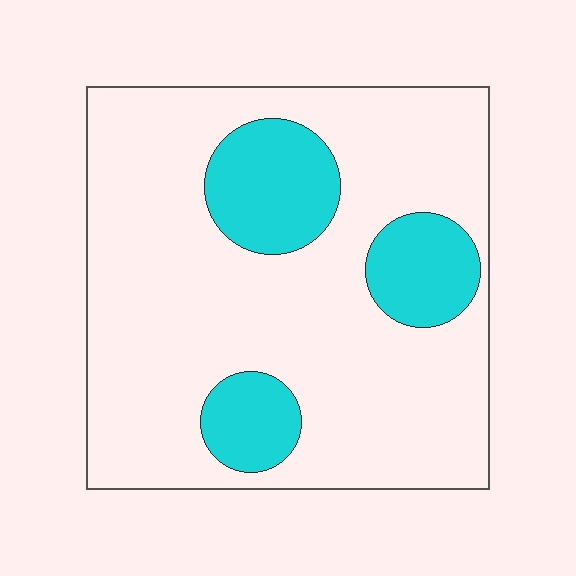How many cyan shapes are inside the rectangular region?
3.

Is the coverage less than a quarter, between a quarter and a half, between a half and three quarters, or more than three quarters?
Less than a quarter.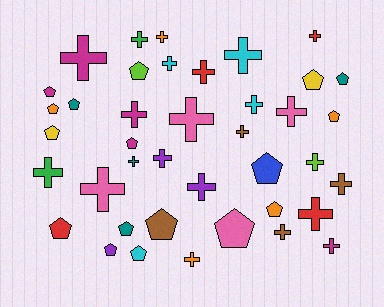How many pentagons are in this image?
There are 17 pentagons.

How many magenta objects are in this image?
There are 5 magenta objects.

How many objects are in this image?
There are 40 objects.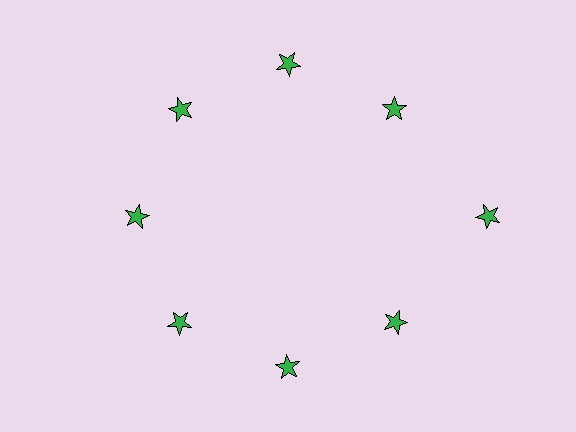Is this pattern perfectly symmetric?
No. The 8 green stars are arranged in a ring, but one element near the 3 o'clock position is pushed outward from the center, breaking the 8-fold rotational symmetry.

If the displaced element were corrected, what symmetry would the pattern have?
It would have 8-fold rotational symmetry — the pattern would map onto itself every 45 degrees.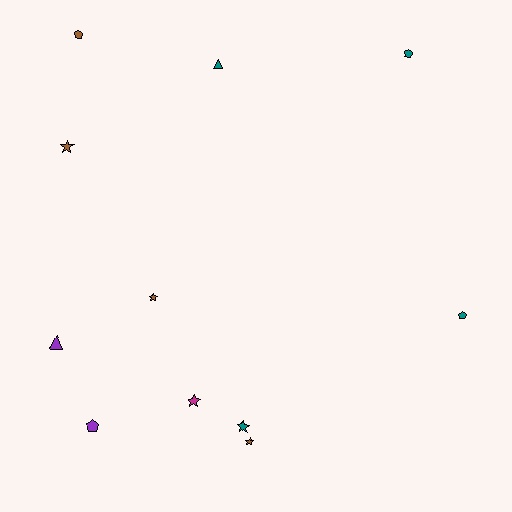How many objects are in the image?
There are 11 objects.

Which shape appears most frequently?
Star, with 5 objects.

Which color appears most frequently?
Teal, with 4 objects.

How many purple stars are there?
There are no purple stars.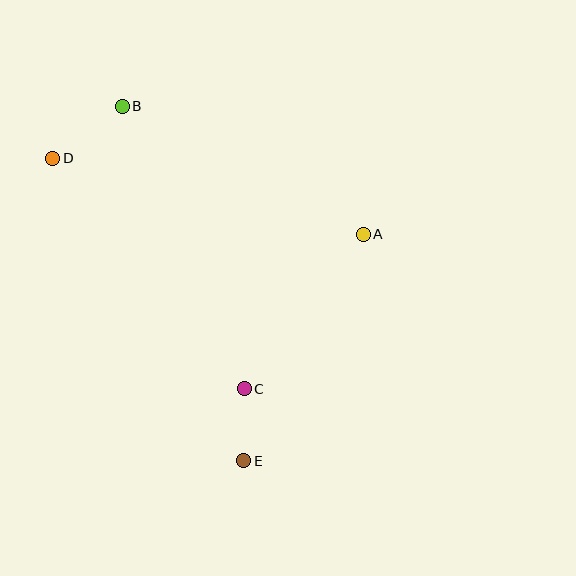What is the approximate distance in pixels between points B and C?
The distance between B and C is approximately 308 pixels.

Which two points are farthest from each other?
Points B and E are farthest from each other.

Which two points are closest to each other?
Points C and E are closest to each other.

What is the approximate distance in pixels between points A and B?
The distance between A and B is approximately 273 pixels.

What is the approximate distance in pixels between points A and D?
The distance between A and D is approximately 319 pixels.